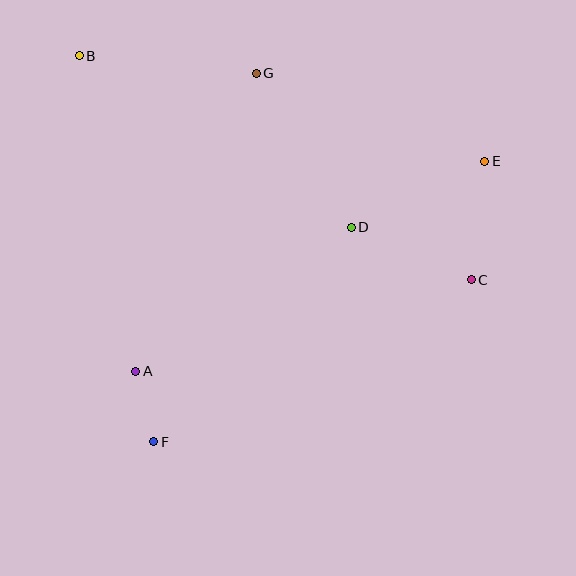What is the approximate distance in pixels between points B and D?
The distance between B and D is approximately 321 pixels.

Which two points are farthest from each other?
Points B and C are farthest from each other.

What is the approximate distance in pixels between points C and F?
The distance between C and F is approximately 356 pixels.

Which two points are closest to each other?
Points A and F are closest to each other.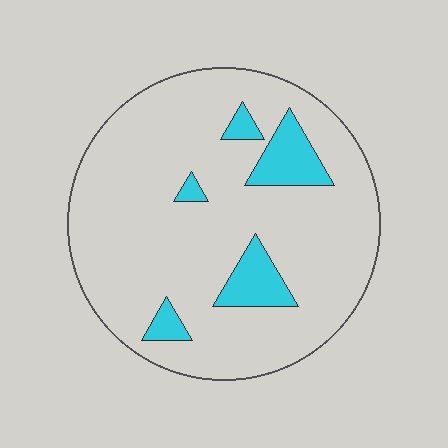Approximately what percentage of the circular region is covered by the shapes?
Approximately 10%.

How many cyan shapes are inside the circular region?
5.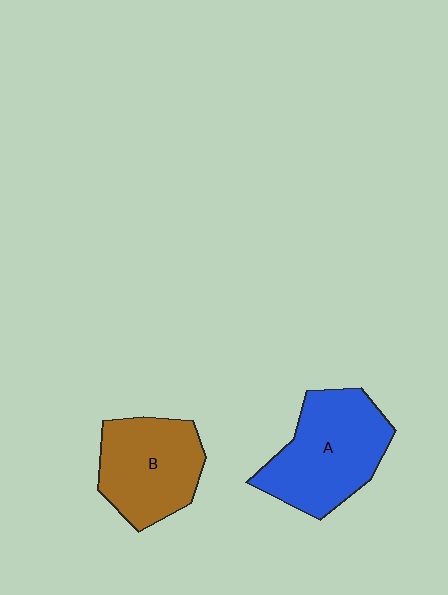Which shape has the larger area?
Shape A (blue).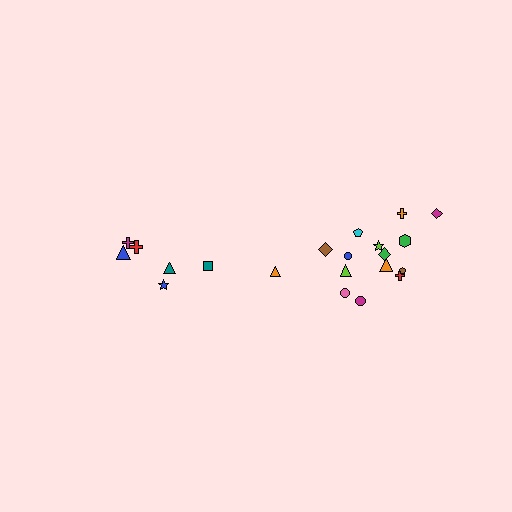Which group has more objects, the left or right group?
The right group.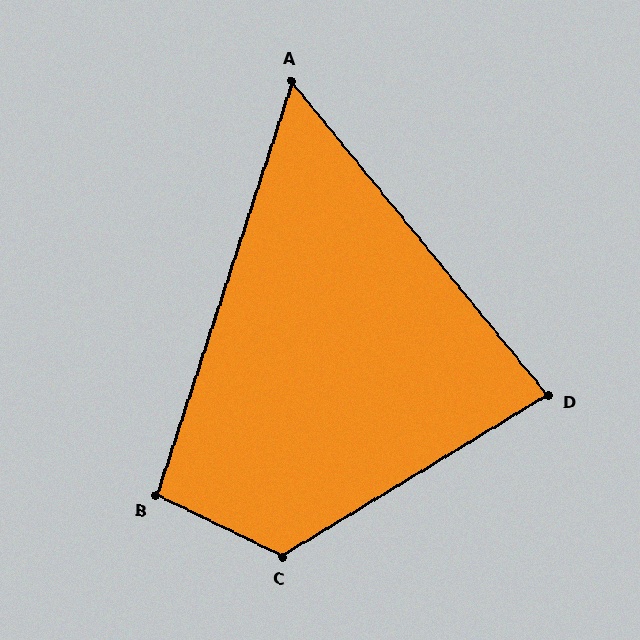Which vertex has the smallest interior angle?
A, at approximately 57 degrees.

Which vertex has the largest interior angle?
C, at approximately 123 degrees.